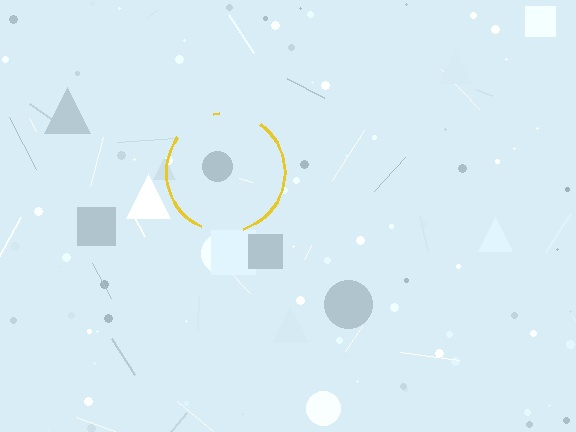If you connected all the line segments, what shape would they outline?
They would outline a circle.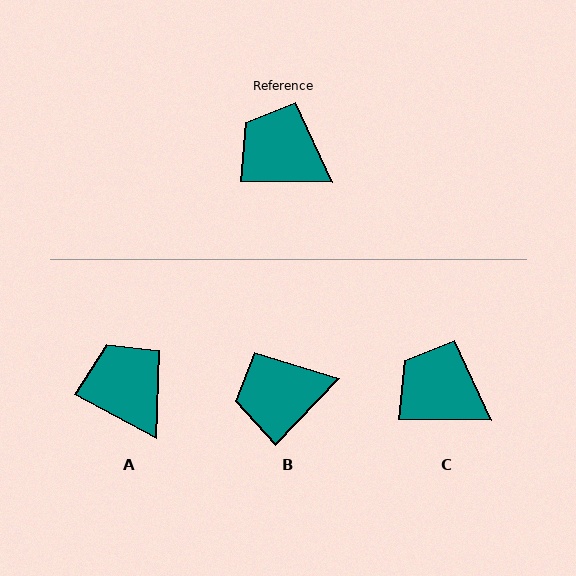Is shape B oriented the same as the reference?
No, it is off by about 48 degrees.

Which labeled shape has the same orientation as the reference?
C.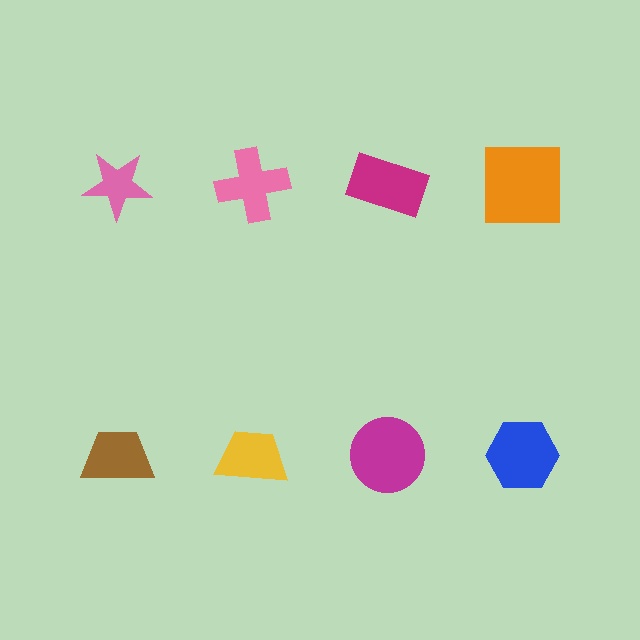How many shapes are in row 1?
4 shapes.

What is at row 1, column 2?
A pink cross.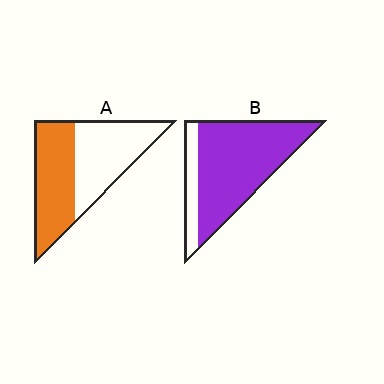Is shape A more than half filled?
Roughly half.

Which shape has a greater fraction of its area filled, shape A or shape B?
Shape B.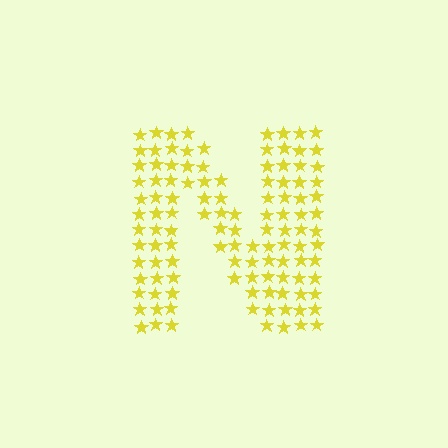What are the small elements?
The small elements are stars.